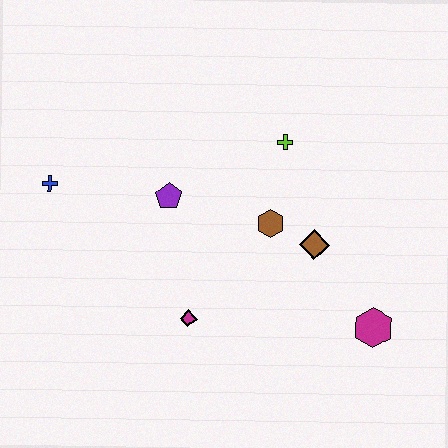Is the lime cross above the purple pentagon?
Yes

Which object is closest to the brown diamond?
The brown hexagon is closest to the brown diamond.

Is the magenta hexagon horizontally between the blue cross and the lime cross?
No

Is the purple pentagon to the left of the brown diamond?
Yes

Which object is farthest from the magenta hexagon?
The blue cross is farthest from the magenta hexagon.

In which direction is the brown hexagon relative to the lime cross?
The brown hexagon is below the lime cross.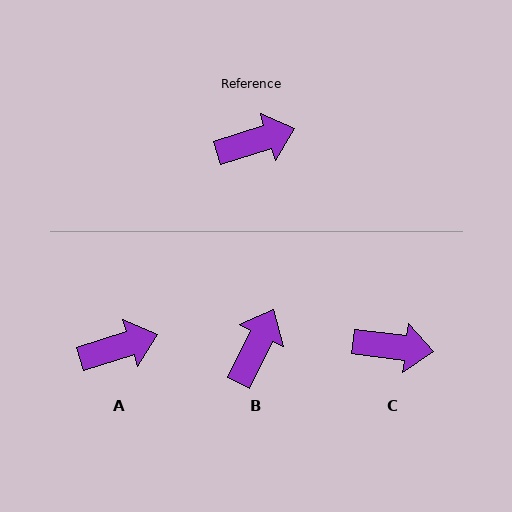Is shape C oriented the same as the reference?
No, it is off by about 25 degrees.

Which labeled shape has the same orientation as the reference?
A.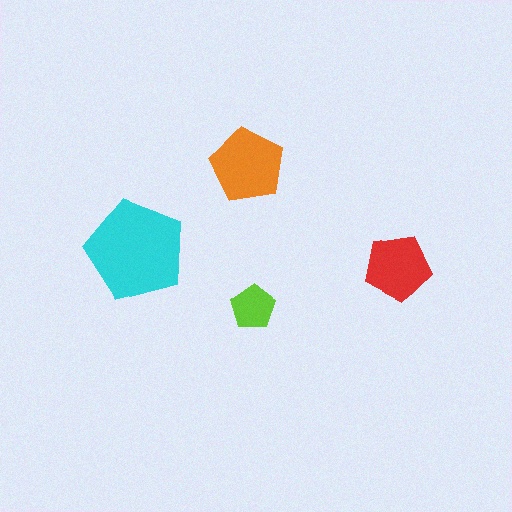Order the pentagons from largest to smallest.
the cyan one, the orange one, the red one, the lime one.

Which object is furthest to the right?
The red pentagon is rightmost.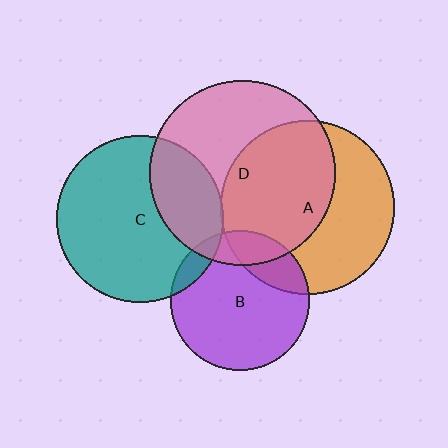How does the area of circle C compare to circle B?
Approximately 1.4 times.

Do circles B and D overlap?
Yes.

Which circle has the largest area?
Circle D (pink).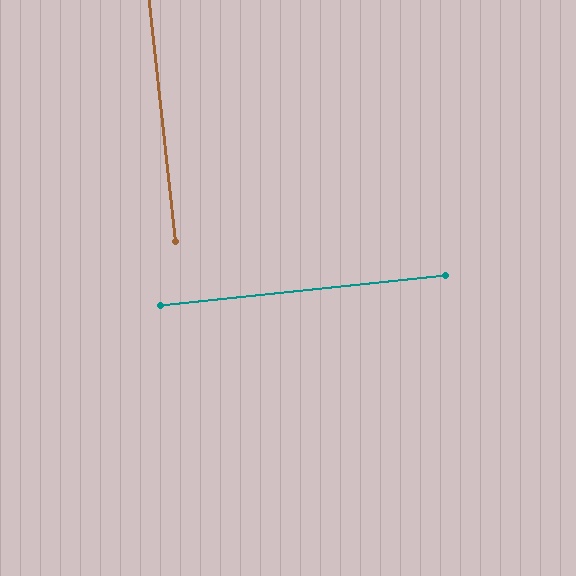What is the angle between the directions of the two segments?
Approximately 90 degrees.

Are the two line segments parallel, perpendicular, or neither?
Perpendicular — they meet at approximately 90°.